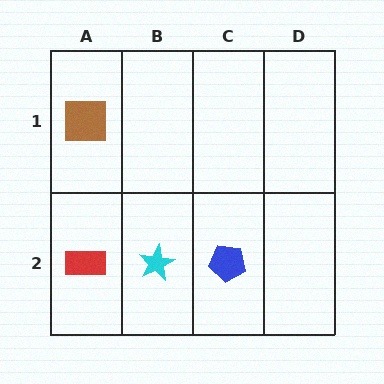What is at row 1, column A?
A brown square.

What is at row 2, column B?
A cyan star.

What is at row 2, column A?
A red rectangle.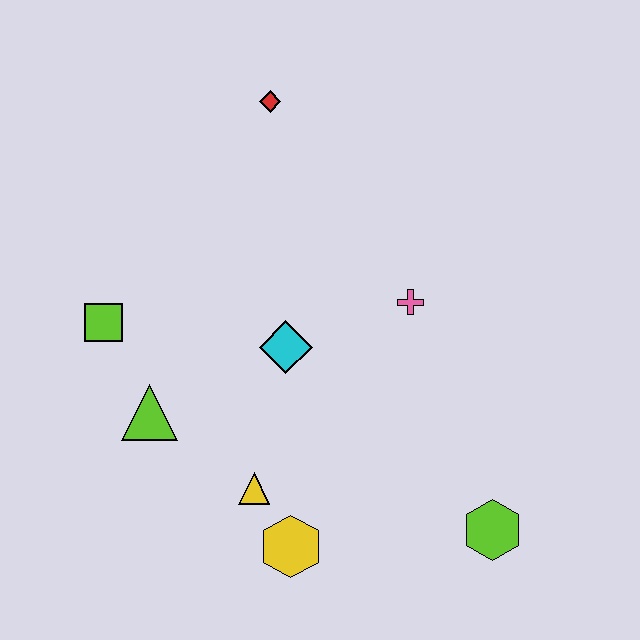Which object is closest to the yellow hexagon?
The yellow triangle is closest to the yellow hexagon.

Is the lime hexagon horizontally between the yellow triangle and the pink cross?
No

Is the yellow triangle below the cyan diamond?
Yes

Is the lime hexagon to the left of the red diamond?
No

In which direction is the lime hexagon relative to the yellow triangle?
The lime hexagon is to the right of the yellow triangle.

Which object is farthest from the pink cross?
The lime square is farthest from the pink cross.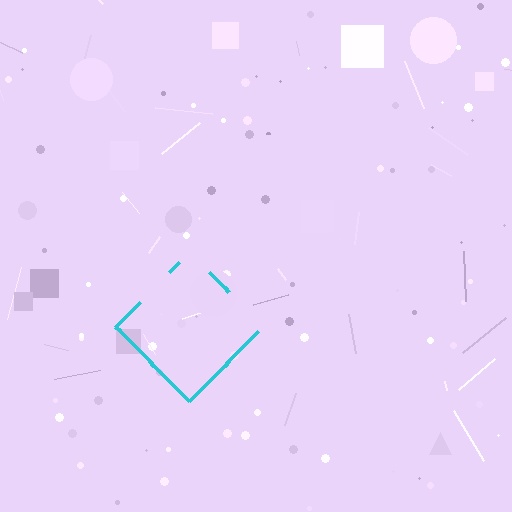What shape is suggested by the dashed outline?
The dashed outline suggests a diamond.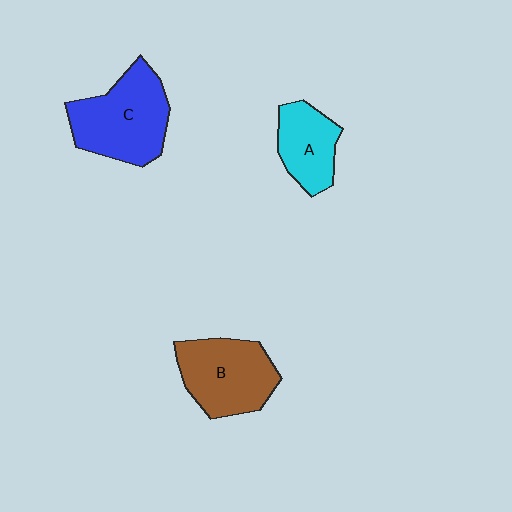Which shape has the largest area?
Shape C (blue).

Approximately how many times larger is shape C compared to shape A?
Approximately 1.6 times.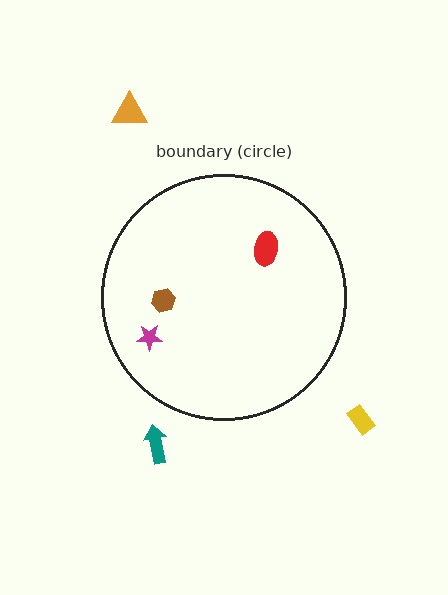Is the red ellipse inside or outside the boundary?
Inside.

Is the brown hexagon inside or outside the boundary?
Inside.